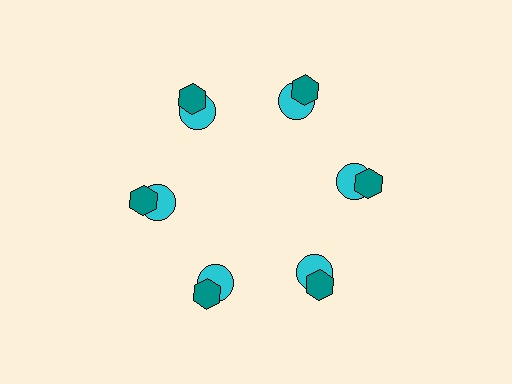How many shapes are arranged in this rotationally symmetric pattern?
There are 12 shapes, arranged in 6 groups of 2.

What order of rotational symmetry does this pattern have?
This pattern has 6-fold rotational symmetry.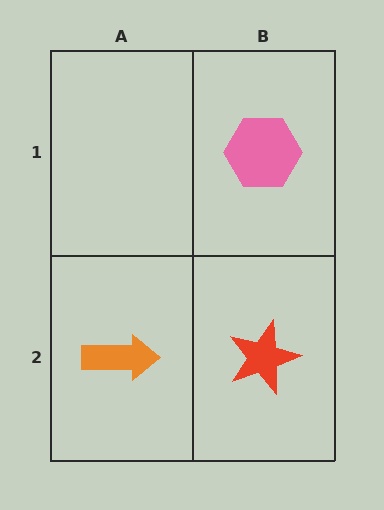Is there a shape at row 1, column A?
No, that cell is empty.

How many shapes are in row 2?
2 shapes.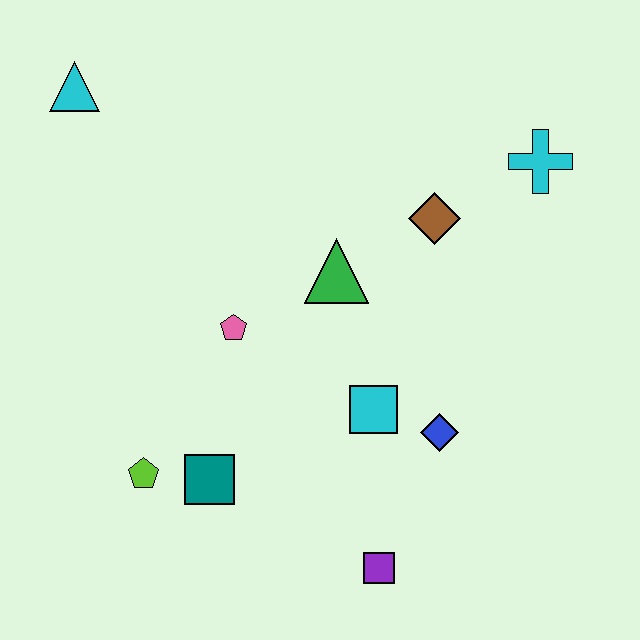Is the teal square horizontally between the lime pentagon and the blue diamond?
Yes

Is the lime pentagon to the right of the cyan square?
No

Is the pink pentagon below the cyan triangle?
Yes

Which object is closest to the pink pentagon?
The green triangle is closest to the pink pentagon.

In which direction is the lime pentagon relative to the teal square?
The lime pentagon is to the left of the teal square.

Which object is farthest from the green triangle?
The cyan triangle is farthest from the green triangle.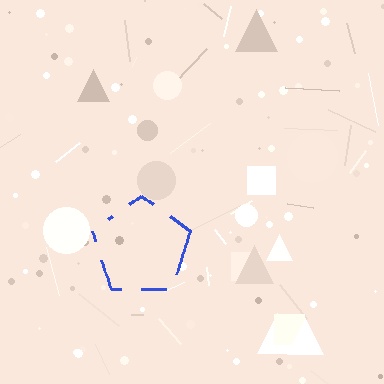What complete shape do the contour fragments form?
The contour fragments form a pentagon.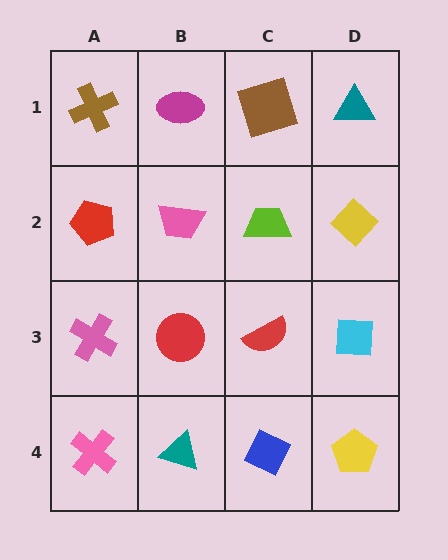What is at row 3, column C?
A red semicircle.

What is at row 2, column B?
A pink trapezoid.